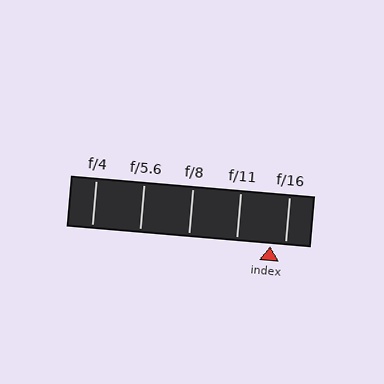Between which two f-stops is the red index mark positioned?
The index mark is between f/11 and f/16.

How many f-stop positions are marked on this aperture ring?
There are 5 f-stop positions marked.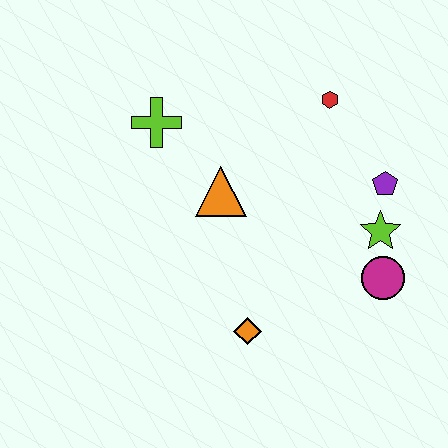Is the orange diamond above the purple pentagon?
No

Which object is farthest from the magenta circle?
The lime cross is farthest from the magenta circle.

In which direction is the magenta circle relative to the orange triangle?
The magenta circle is to the right of the orange triangle.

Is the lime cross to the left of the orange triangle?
Yes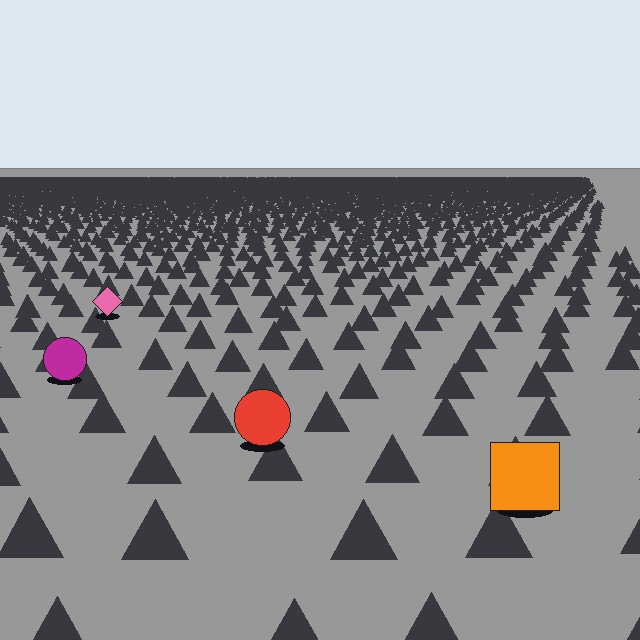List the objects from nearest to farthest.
From nearest to farthest: the orange square, the red circle, the magenta circle, the pink diamond.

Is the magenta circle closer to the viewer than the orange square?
No. The orange square is closer — you can tell from the texture gradient: the ground texture is coarser near it.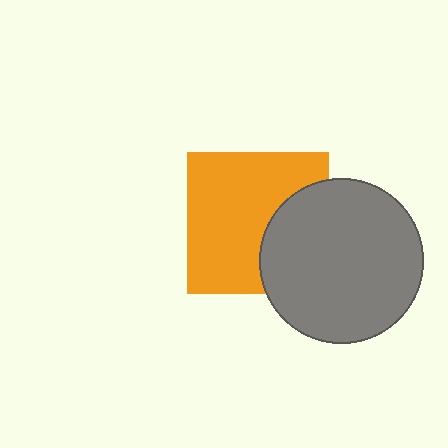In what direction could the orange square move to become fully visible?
The orange square could move left. That would shift it out from behind the gray circle entirely.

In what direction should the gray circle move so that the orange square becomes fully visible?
The gray circle should move right. That is the shortest direction to clear the overlap and leave the orange square fully visible.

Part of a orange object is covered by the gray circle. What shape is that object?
It is a square.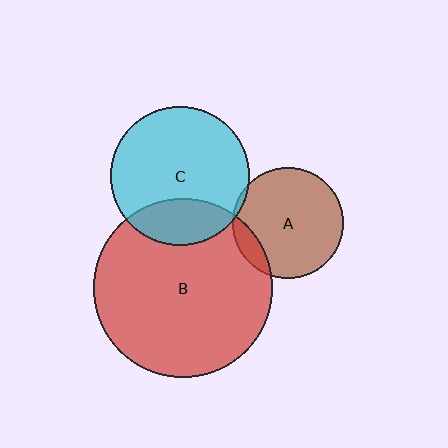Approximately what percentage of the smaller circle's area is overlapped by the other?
Approximately 5%.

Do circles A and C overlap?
Yes.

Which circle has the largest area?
Circle B (red).